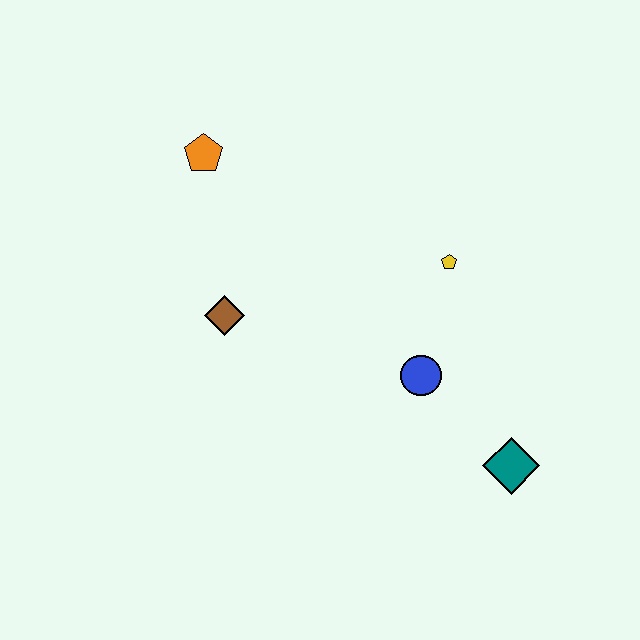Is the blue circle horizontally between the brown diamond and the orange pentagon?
No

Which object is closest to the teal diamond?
The blue circle is closest to the teal diamond.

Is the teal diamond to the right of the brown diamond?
Yes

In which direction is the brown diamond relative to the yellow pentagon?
The brown diamond is to the left of the yellow pentagon.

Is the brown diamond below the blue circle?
No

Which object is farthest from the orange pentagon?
The teal diamond is farthest from the orange pentagon.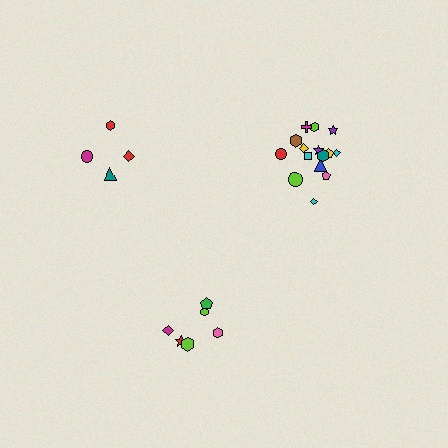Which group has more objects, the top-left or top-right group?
The top-right group.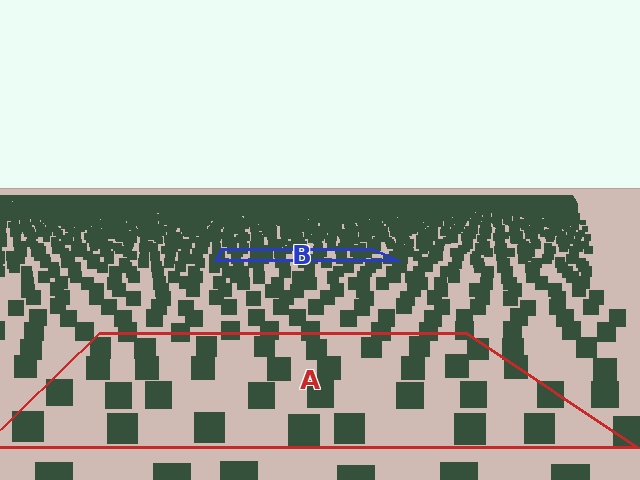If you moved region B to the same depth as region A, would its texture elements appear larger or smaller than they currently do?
They would appear larger. At a closer depth, the same texture elements are projected at a bigger on-screen size.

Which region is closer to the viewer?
Region A is closer. The texture elements there are larger and more spread out.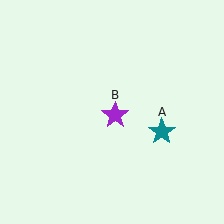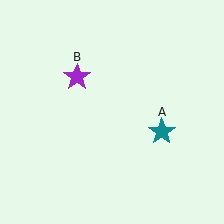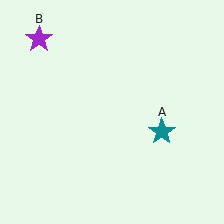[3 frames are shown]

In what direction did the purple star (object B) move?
The purple star (object B) moved up and to the left.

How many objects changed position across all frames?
1 object changed position: purple star (object B).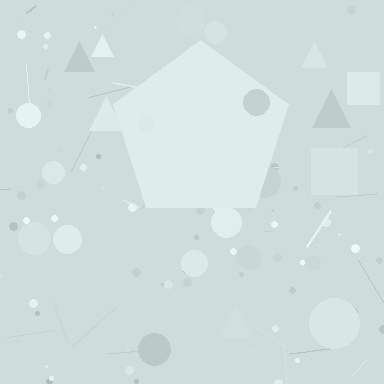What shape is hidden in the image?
A pentagon is hidden in the image.